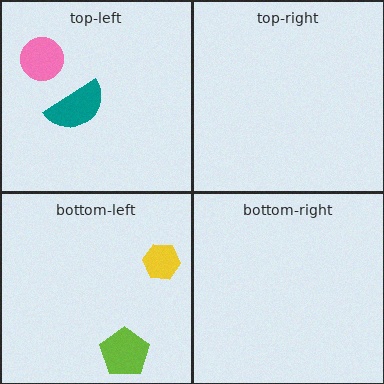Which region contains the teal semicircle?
The top-left region.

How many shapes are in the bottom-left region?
2.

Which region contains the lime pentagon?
The bottom-left region.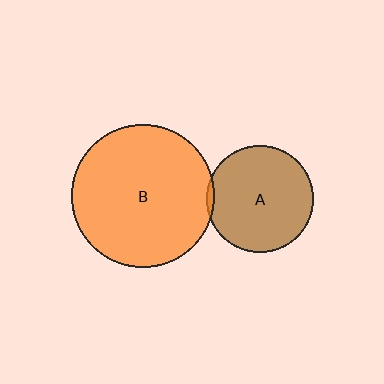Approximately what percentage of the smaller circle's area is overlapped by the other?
Approximately 5%.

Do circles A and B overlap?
Yes.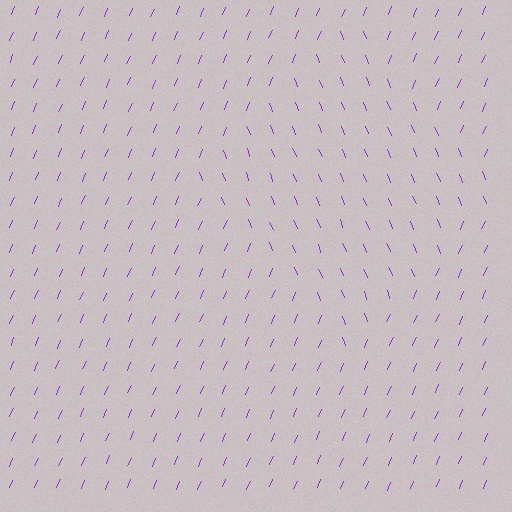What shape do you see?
I see a diamond.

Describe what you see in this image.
The image is filled with small purple line segments. A diamond region in the image has lines oriented differently from the surrounding lines, creating a visible texture boundary.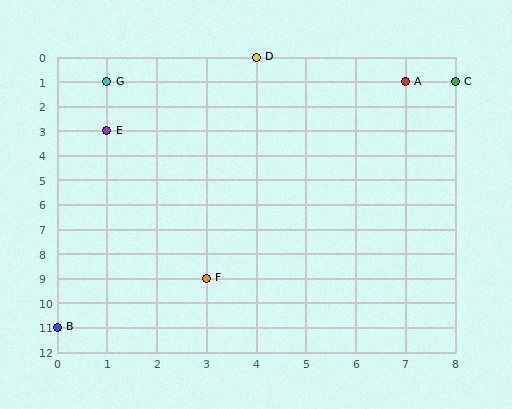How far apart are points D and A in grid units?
Points D and A are 3 columns and 1 row apart (about 3.2 grid units diagonally).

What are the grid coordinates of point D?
Point D is at grid coordinates (4, 0).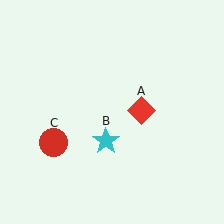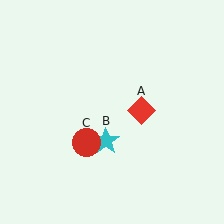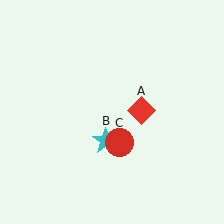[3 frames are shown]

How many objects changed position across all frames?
1 object changed position: red circle (object C).